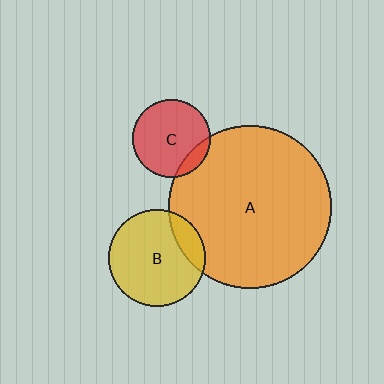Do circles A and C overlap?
Yes.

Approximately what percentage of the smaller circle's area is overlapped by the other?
Approximately 15%.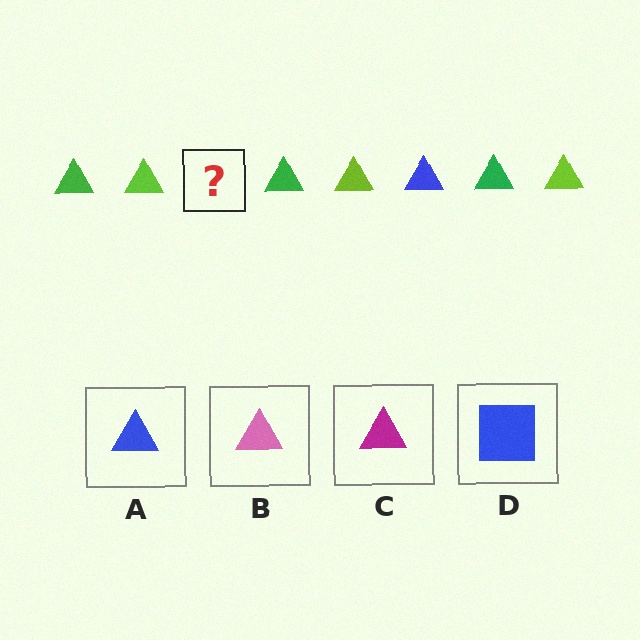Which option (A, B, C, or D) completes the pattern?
A.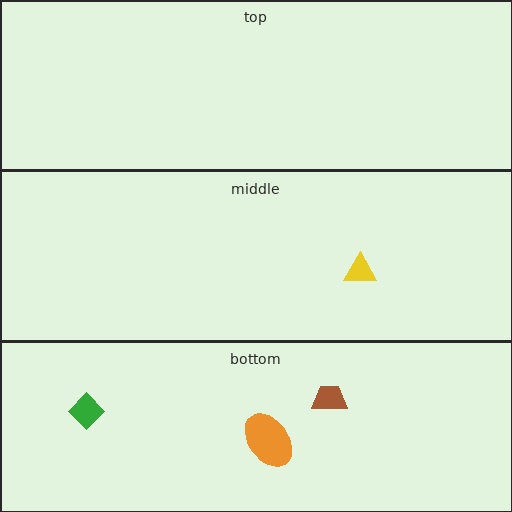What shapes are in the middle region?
The yellow triangle.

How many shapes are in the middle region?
1.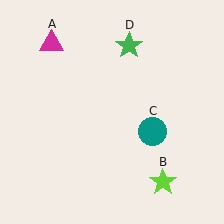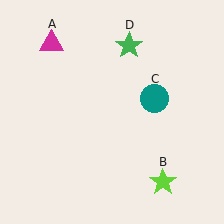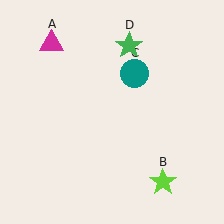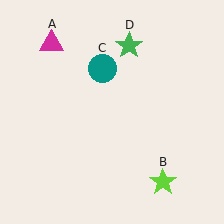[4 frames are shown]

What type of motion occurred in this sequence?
The teal circle (object C) rotated counterclockwise around the center of the scene.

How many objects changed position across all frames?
1 object changed position: teal circle (object C).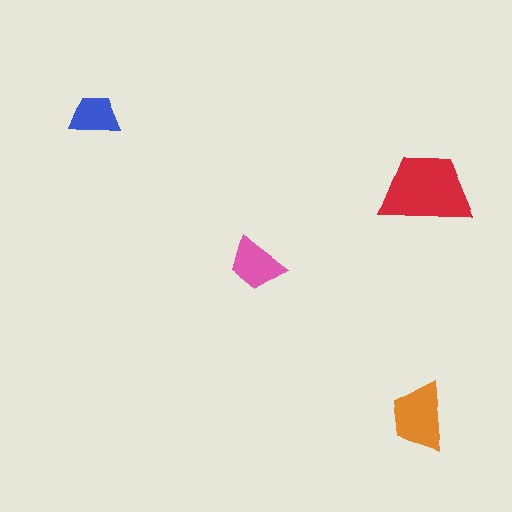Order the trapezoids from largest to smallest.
the red one, the orange one, the pink one, the blue one.